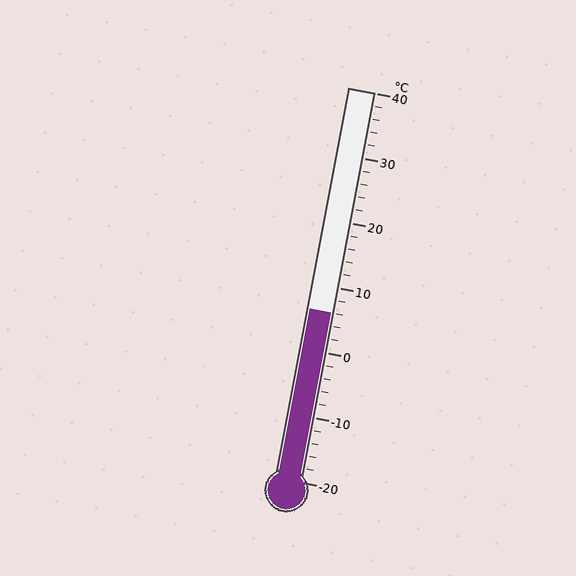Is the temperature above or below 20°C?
The temperature is below 20°C.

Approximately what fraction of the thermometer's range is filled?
The thermometer is filled to approximately 45% of its range.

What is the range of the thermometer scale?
The thermometer scale ranges from -20°C to 40°C.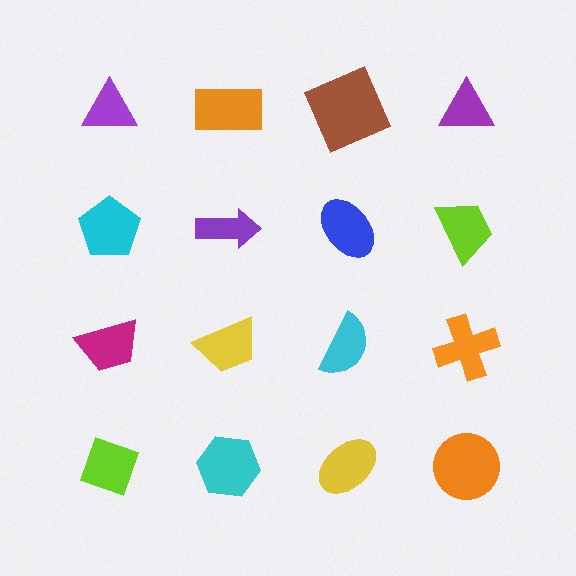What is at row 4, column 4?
An orange circle.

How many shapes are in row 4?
4 shapes.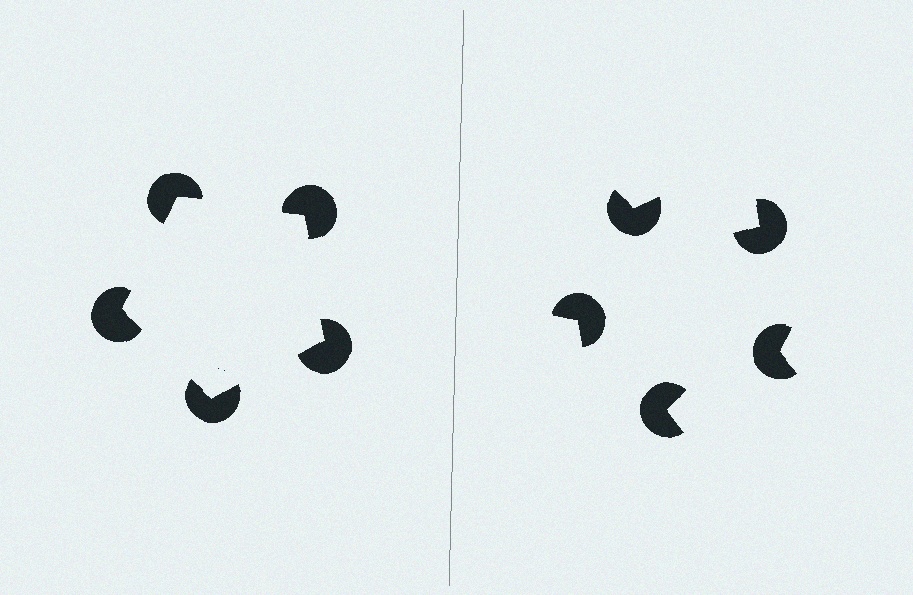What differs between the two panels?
The pac-man discs are positioned identically on both sides; only the wedge orientations differ. On the left they align to a pentagon; on the right they are misaligned.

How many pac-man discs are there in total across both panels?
10 — 5 on each side.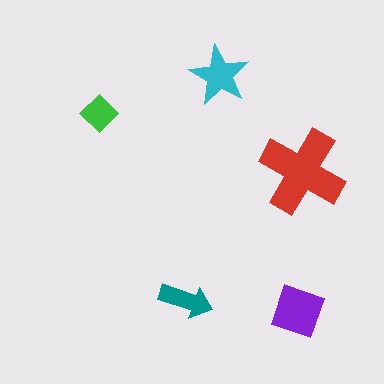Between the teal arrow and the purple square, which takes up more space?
The purple square.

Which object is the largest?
The red cross.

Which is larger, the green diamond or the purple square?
The purple square.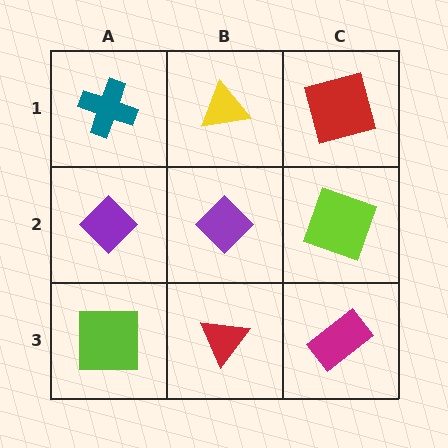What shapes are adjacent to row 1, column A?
A purple diamond (row 2, column A), a yellow triangle (row 1, column B).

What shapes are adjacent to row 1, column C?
A lime square (row 2, column C), a yellow triangle (row 1, column B).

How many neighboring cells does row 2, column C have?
3.